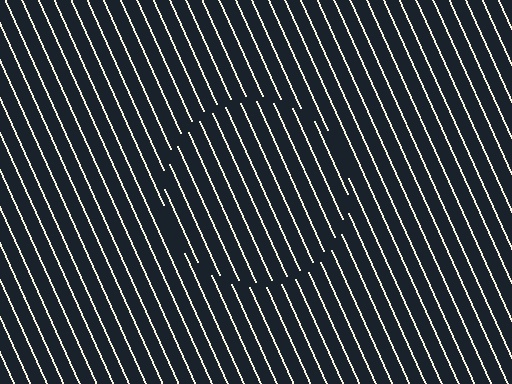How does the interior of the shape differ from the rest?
The interior of the shape contains the same grating, shifted by half a period — the contour is defined by the phase discontinuity where line-ends from the inner and outer gratings abut.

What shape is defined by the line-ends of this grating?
An illusory circle. The interior of the shape contains the same grating, shifted by half a period — the contour is defined by the phase discontinuity where line-ends from the inner and outer gratings abut.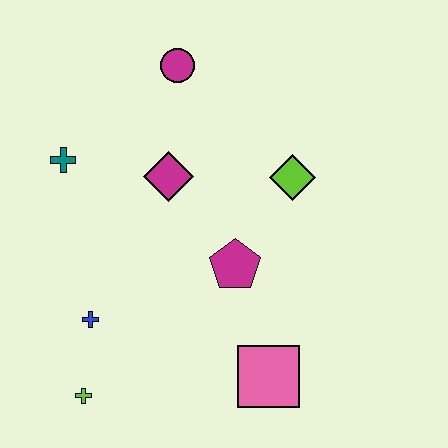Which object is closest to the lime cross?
The blue cross is closest to the lime cross.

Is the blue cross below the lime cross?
No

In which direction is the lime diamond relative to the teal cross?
The lime diamond is to the right of the teal cross.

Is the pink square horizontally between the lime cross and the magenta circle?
No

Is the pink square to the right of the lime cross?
Yes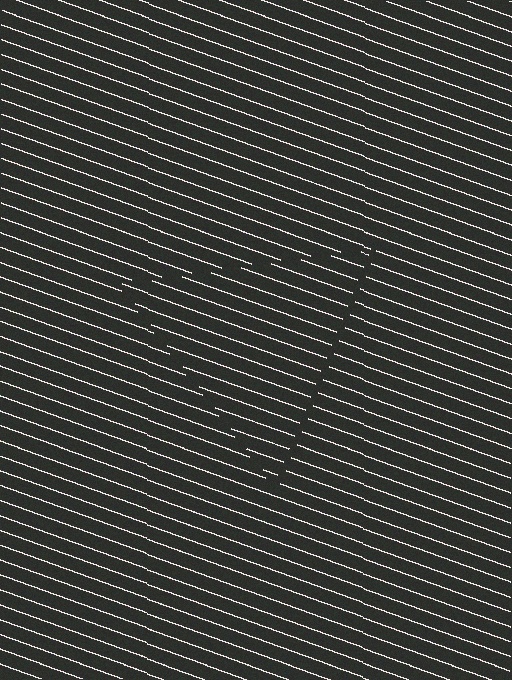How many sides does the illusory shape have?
3 sides — the line-ends trace a triangle.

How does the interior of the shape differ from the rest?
The interior of the shape contains the same grating, shifted by half a period — the contour is defined by the phase discontinuity where line-ends from the inner and outer gratings abut.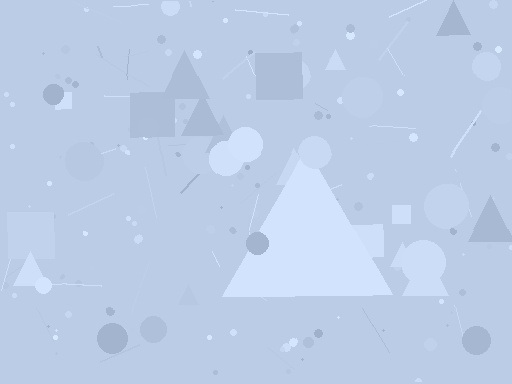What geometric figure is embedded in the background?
A triangle is embedded in the background.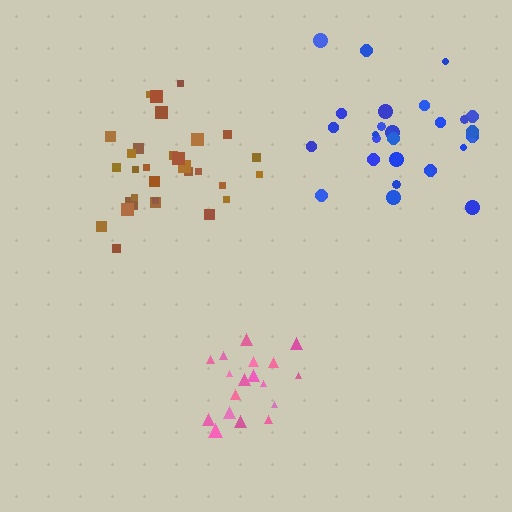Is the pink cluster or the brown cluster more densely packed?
Brown.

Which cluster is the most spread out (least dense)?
Blue.